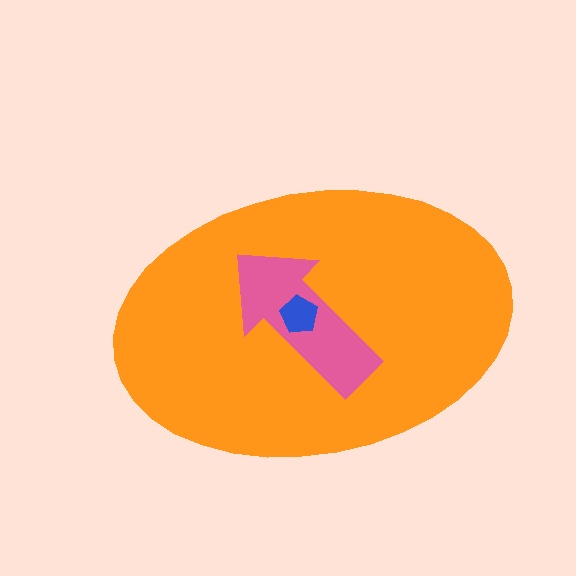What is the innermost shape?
The blue pentagon.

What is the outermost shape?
The orange ellipse.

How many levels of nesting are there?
3.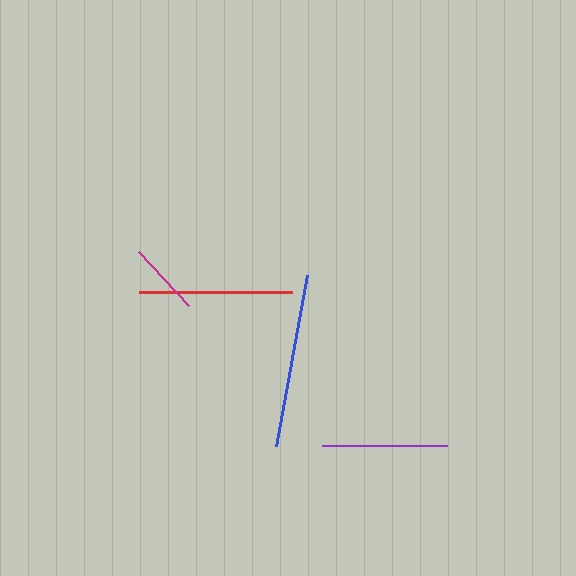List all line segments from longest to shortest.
From longest to shortest: blue, red, purple, magenta.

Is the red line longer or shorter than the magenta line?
The red line is longer than the magenta line.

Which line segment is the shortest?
The magenta line is the shortest at approximately 74 pixels.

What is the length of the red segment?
The red segment is approximately 154 pixels long.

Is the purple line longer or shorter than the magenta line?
The purple line is longer than the magenta line.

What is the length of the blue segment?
The blue segment is approximately 174 pixels long.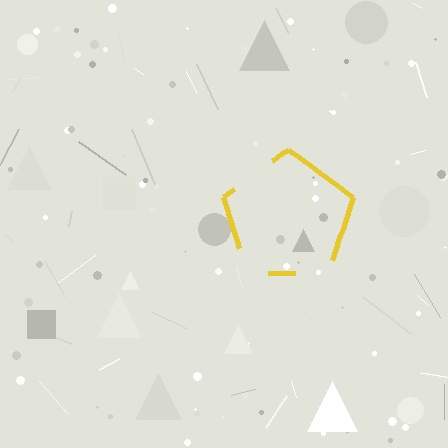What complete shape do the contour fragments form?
The contour fragments form a pentagon.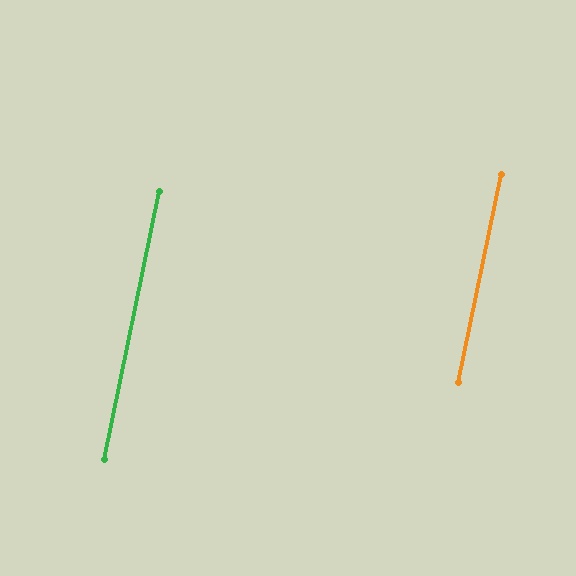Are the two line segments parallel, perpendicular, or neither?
Parallel — their directions differ by only 0.1°.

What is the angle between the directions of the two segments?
Approximately 0 degrees.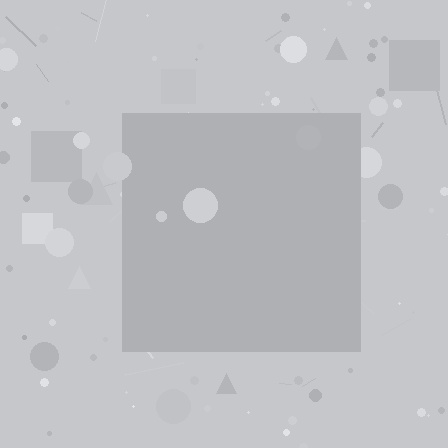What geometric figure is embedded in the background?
A square is embedded in the background.